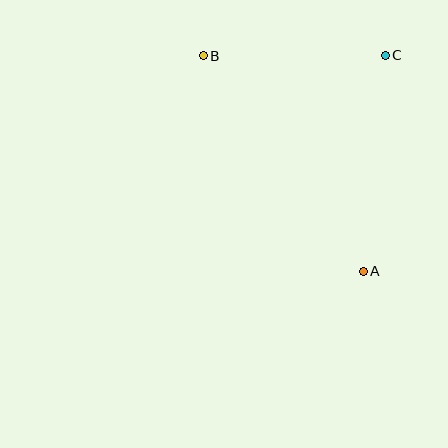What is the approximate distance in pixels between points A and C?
The distance between A and C is approximately 217 pixels.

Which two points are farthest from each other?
Points A and B are farthest from each other.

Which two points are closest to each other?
Points B and C are closest to each other.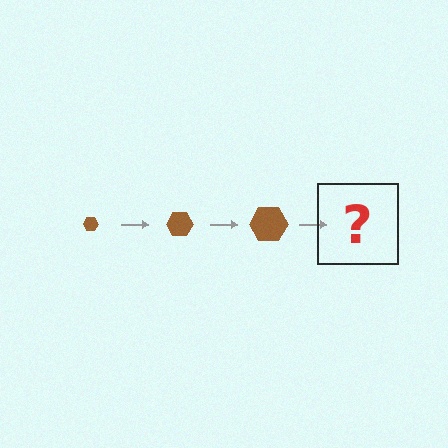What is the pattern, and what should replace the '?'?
The pattern is that the hexagon gets progressively larger each step. The '?' should be a brown hexagon, larger than the previous one.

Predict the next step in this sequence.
The next step is a brown hexagon, larger than the previous one.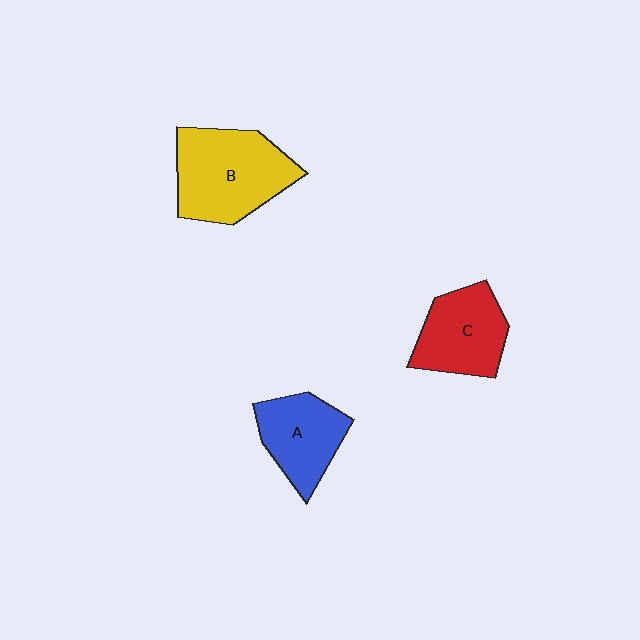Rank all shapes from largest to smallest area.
From largest to smallest: B (yellow), C (red), A (blue).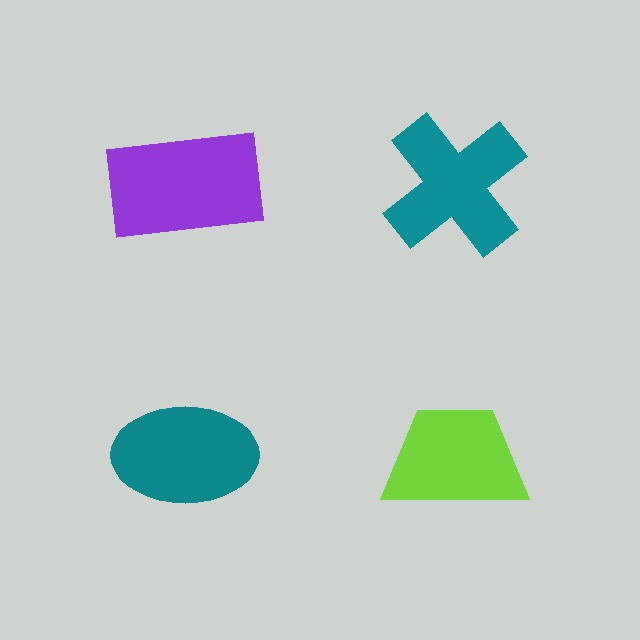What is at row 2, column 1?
A teal ellipse.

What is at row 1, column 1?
A purple rectangle.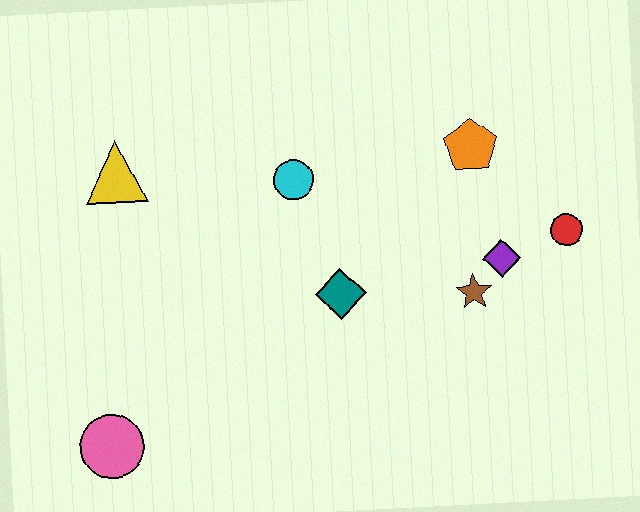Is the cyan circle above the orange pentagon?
No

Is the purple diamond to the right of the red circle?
No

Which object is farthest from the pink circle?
The red circle is farthest from the pink circle.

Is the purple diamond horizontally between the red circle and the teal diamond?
Yes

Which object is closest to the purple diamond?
The brown star is closest to the purple diamond.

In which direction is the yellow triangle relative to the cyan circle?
The yellow triangle is to the left of the cyan circle.